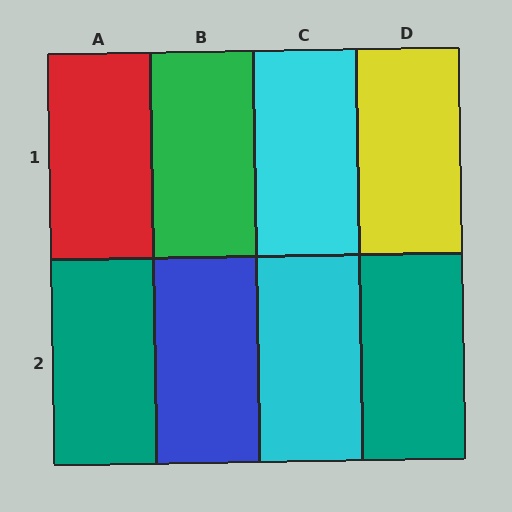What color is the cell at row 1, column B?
Green.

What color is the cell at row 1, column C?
Cyan.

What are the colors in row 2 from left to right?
Teal, blue, cyan, teal.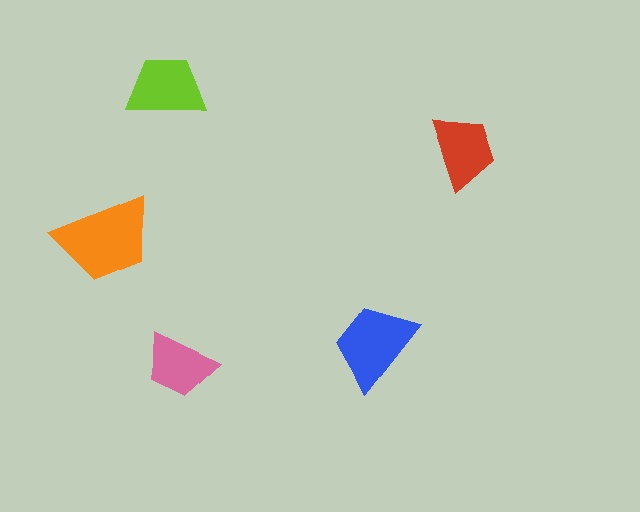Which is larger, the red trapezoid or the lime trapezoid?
The lime one.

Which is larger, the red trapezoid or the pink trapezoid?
The red one.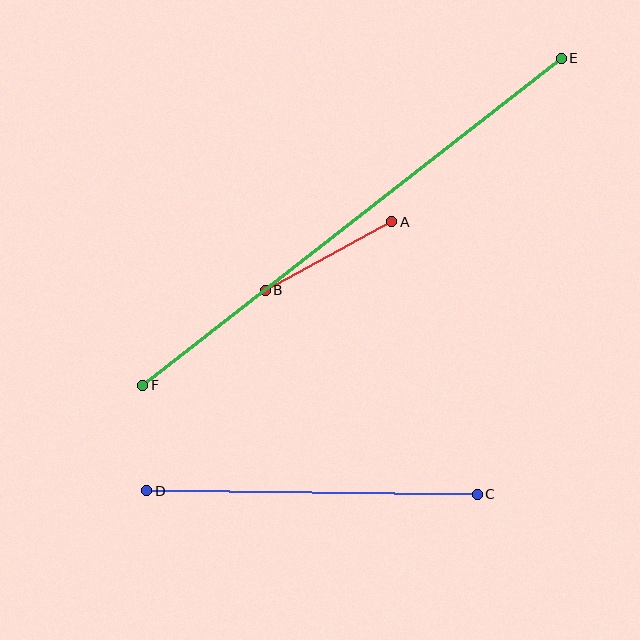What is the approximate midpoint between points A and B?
The midpoint is at approximately (329, 256) pixels.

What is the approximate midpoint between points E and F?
The midpoint is at approximately (352, 222) pixels.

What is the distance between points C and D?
The distance is approximately 331 pixels.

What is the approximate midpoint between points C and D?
The midpoint is at approximately (312, 493) pixels.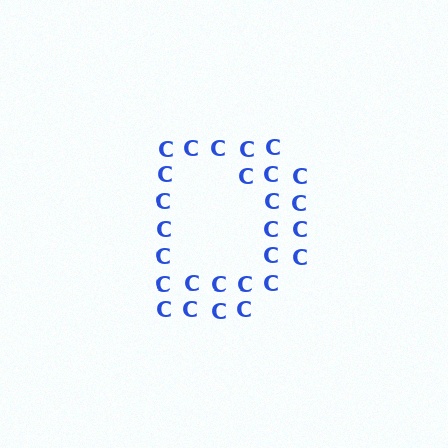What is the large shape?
The large shape is the letter D.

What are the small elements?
The small elements are letter C's.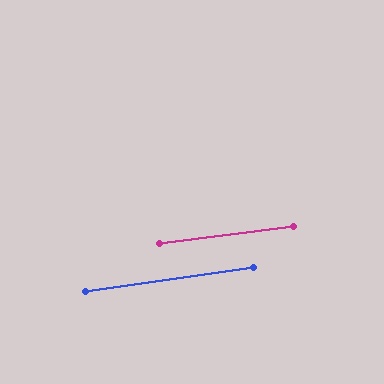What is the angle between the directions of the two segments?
Approximately 1 degree.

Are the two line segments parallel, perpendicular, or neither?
Parallel — their directions differ by only 0.7°.